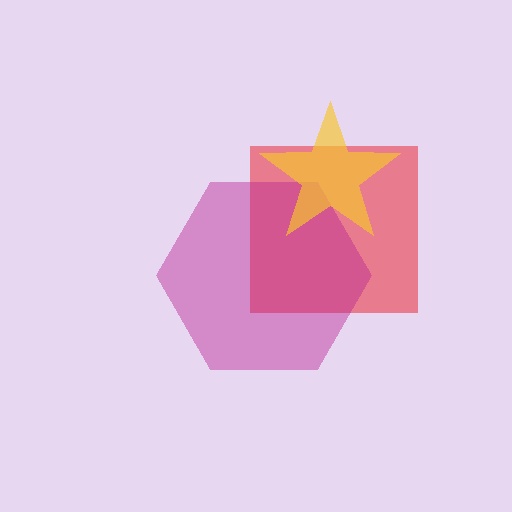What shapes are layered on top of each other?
The layered shapes are: a red square, a magenta hexagon, a yellow star.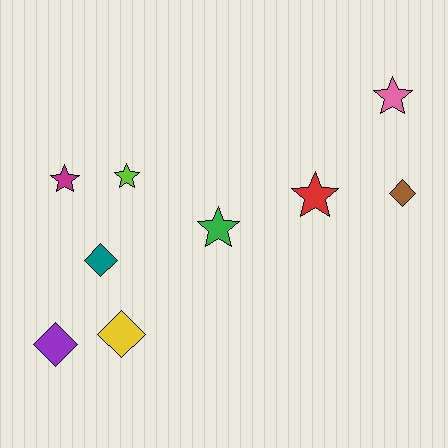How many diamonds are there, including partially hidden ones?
There are 4 diamonds.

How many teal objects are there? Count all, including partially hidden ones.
There is 1 teal object.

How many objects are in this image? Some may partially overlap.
There are 9 objects.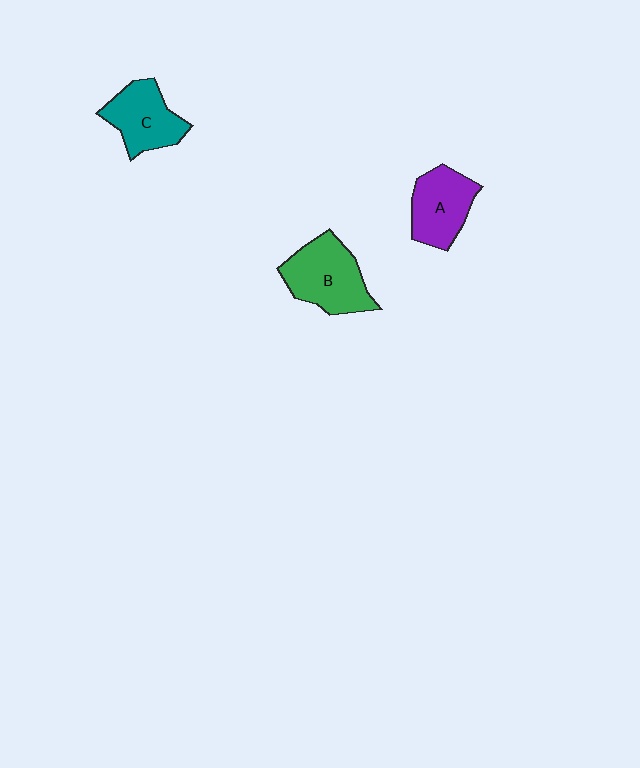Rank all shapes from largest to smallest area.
From largest to smallest: B (green), A (purple), C (teal).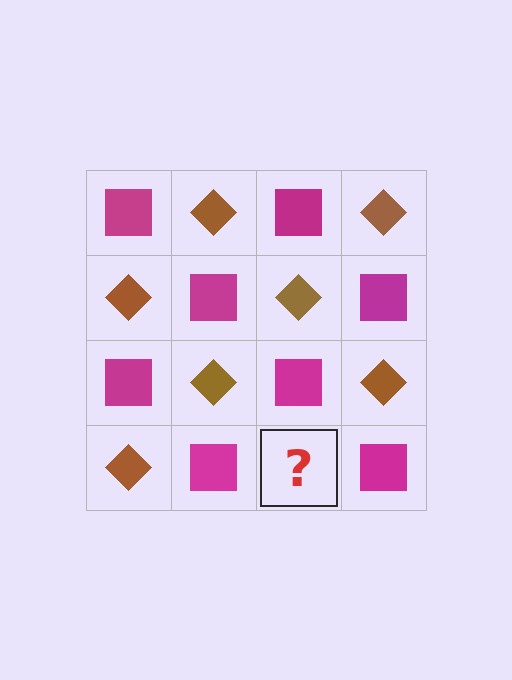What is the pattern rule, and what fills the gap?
The rule is that it alternates magenta square and brown diamond in a checkerboard pattern. The gap should be filled with a brown diamond.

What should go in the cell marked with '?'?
The missing cell should contain a brown diamond.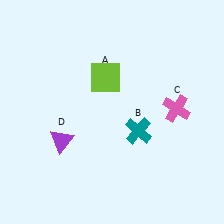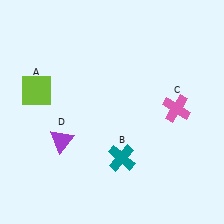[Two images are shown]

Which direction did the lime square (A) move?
The lime square (A) moved left.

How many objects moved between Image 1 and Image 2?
2 objects moved between the two images.